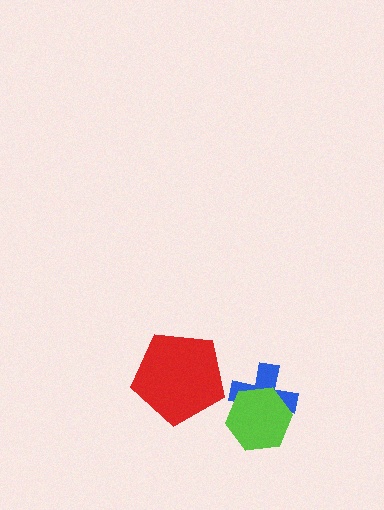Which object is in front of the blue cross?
The lime hexagon is in front of the blue cross.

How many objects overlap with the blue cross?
1 object overlaps with the blue cross.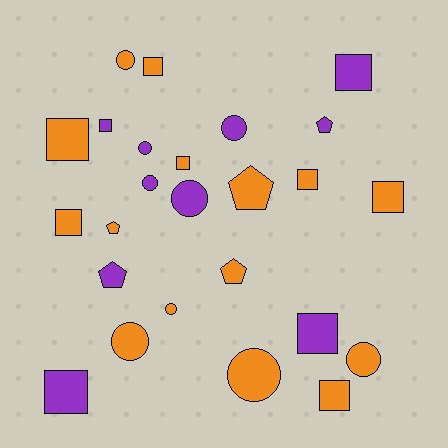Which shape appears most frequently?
Square, with 11 objects.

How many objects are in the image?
There are 25 objects.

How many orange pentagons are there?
There are 3 orange pentagons.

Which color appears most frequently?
Orange, with 15 objects.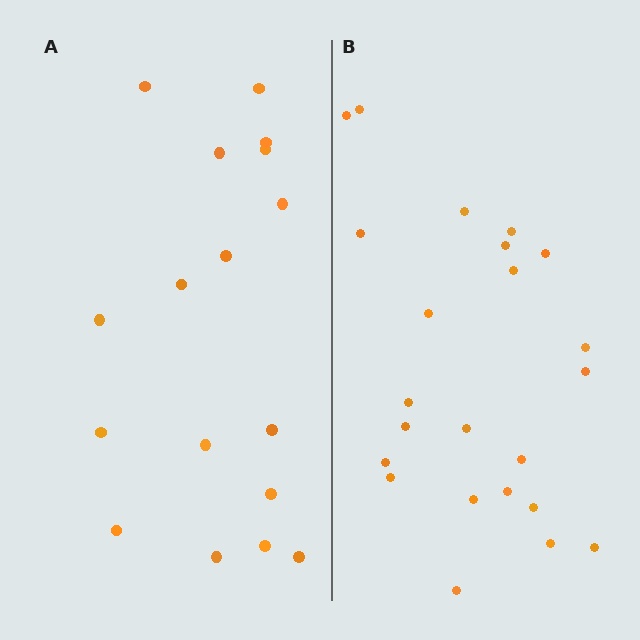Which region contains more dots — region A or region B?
Region B (the right region) has more dots.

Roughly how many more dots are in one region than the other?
Region B has about 6 more dots than region A.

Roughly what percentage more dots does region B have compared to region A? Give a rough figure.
About 35% more.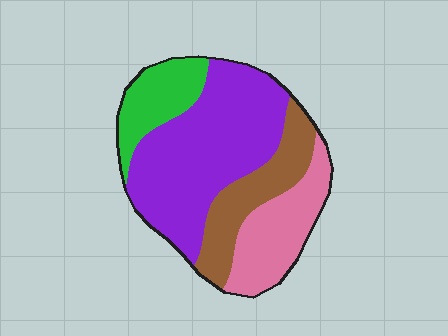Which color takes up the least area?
Green, at roughly 15%.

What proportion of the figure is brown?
Brown takes up about one fifth (1/5) of the figure.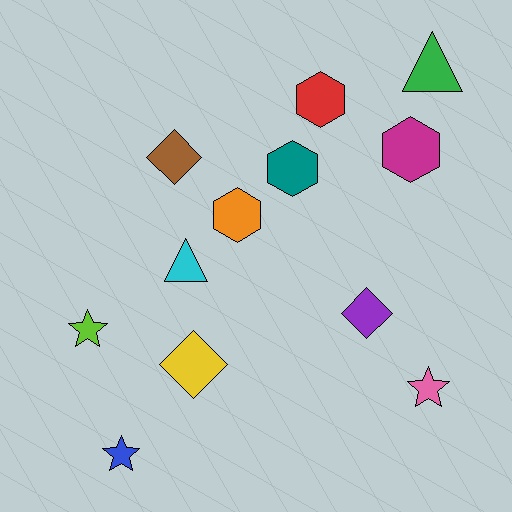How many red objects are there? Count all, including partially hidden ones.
There is 1 red object.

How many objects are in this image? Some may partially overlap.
There are 12 objects.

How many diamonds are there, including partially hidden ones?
There are 3 diamonds.